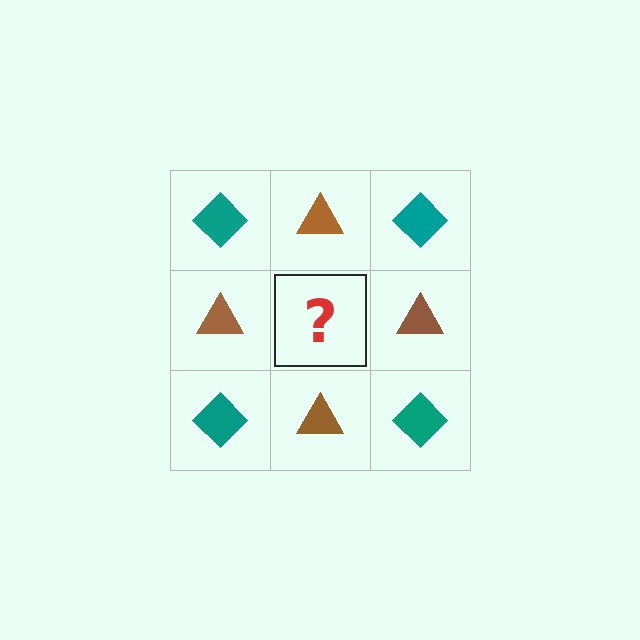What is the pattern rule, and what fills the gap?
The rule is that it alternates teal diamond and brown triangle in a checkerboard pattern. The gap should be filled with a teal diamond.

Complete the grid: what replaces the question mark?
The question mark should be replaced with a teal diamond.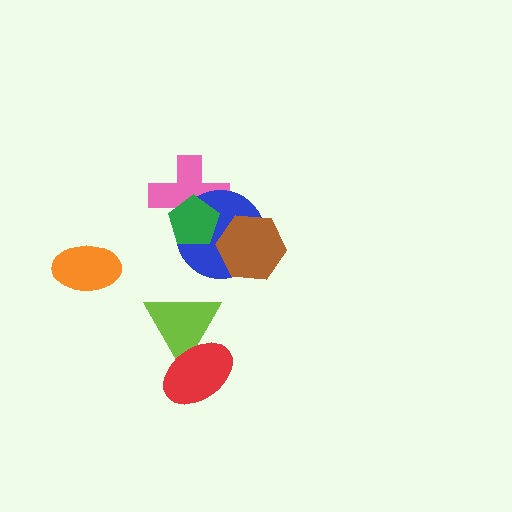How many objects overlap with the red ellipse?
1 object overlaps with the red ellipse.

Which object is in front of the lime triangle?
The red ellipse is in front of the lime triangle.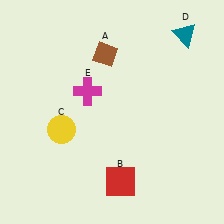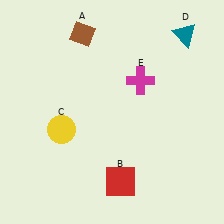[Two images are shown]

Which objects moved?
The objects that moved are: the brown diamond (A), the magenta cross (E).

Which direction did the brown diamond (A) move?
The brown diamond (A) moved left.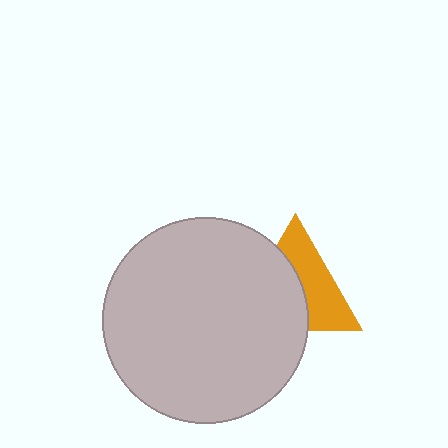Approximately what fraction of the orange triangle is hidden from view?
Roughly 52% of the orange triangle is hidden behind the light gray circle.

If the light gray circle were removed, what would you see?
You would see the complete orange triangle.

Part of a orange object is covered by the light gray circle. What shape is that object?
It is a triangle.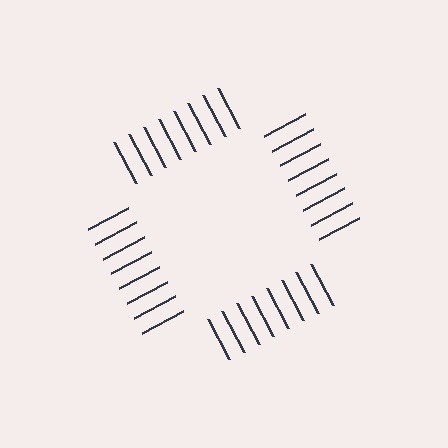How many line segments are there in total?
32 — 8 along each of the 4 edges.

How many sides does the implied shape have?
4 sides — the line-ends trace a square.